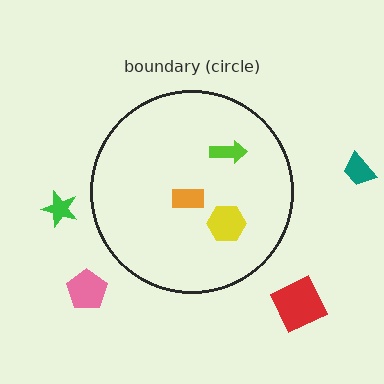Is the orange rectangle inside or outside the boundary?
Inside.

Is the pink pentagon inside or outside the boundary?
Outside.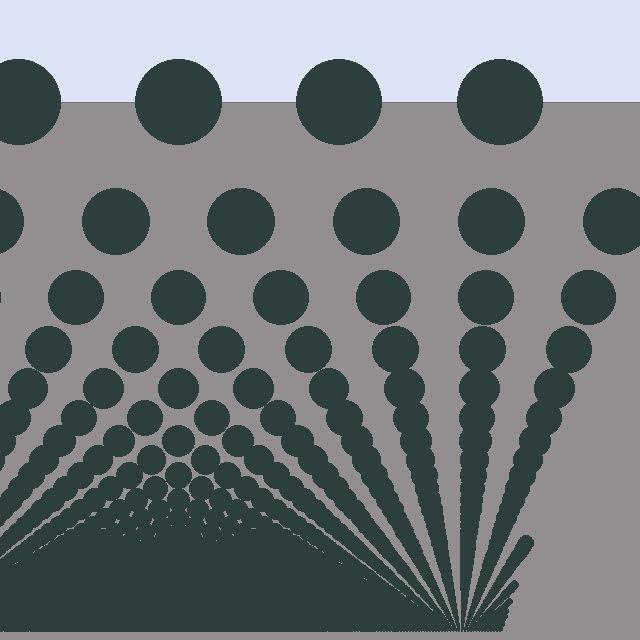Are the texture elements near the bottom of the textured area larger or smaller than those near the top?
Smaller. The gradient is inverted — elements near the bottom are smaller and denser.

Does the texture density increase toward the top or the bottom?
Density increases toward the bottom.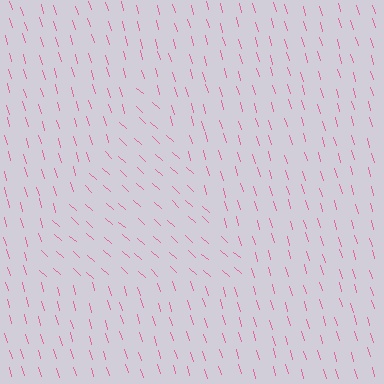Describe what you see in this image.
The image is filled with small pink line segments. A triangle region in the image has lines oriented differently from the surrounding lines, creating a visible texture boundary.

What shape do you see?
I see a triangle.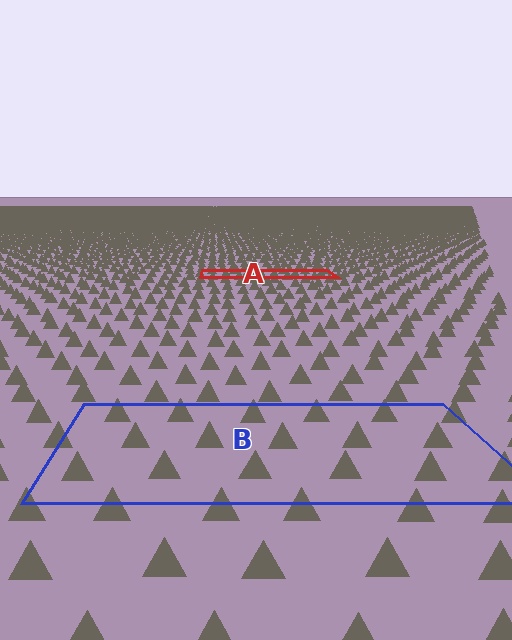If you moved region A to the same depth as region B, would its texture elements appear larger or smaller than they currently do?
They would appear larger. At a closer depth, the same texture elements are projected at a bigger on-screen size.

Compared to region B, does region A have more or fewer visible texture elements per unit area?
Region A has more texture elements per unit area — they are packed more densely because it is farther away.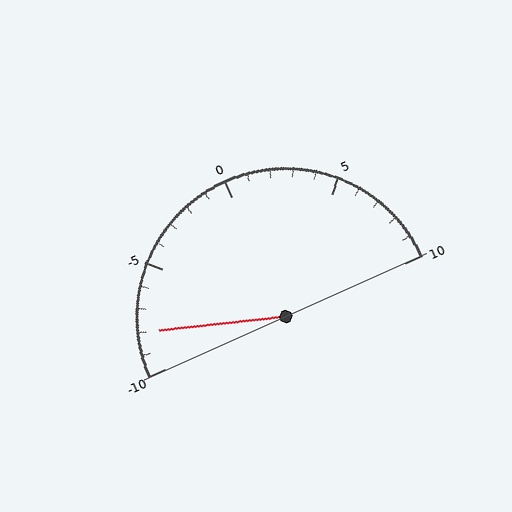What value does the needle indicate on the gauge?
The needle indicates approximately -8.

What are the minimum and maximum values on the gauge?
The gauge ranges from -10 to 10.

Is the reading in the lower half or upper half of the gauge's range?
The reading is in the lower half of the range (-10 to 10).